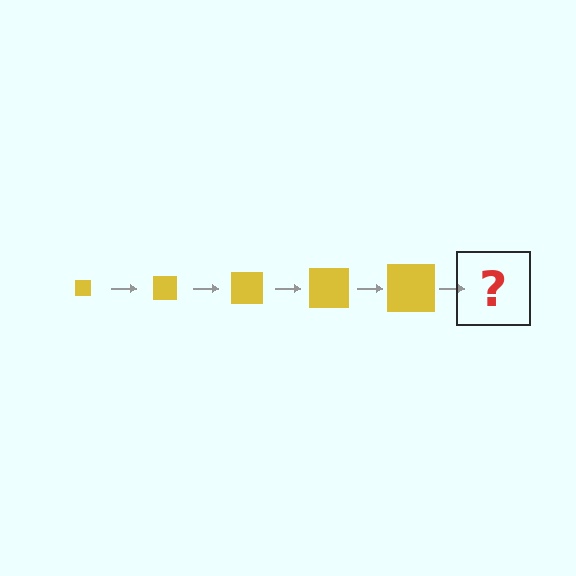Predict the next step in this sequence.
The next step is a yellow square, larger than the previous one.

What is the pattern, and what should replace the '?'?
The pattern is that the square gets progressively larger each step. The '?' should be a yellow square, larger than the previous one.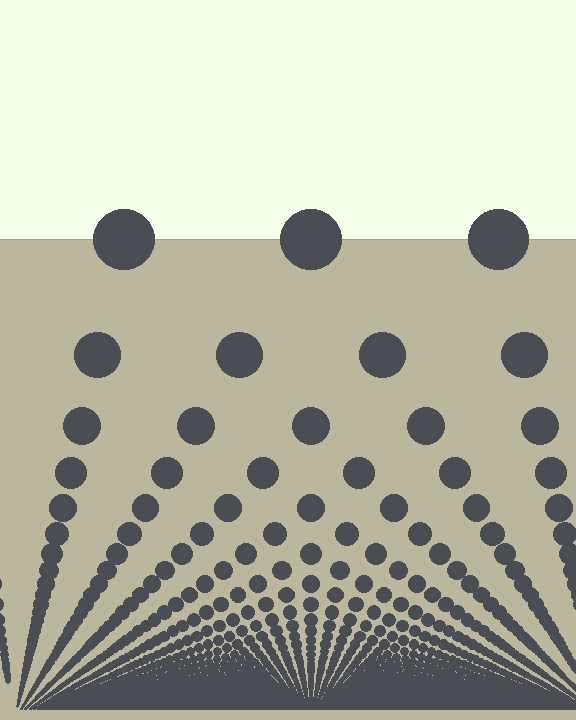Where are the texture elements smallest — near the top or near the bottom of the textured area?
Near the bottom.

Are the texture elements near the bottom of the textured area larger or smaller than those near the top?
Smaller. The gradient is inverted — elements near the bottom are smaller and denser.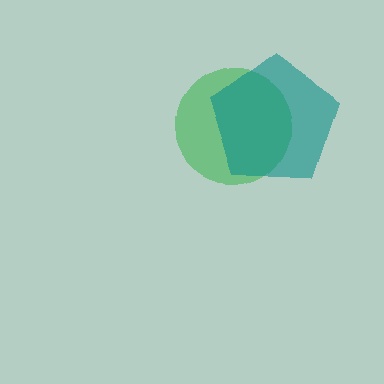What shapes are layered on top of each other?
The layered shapes are: a green circle, a teal pentagon.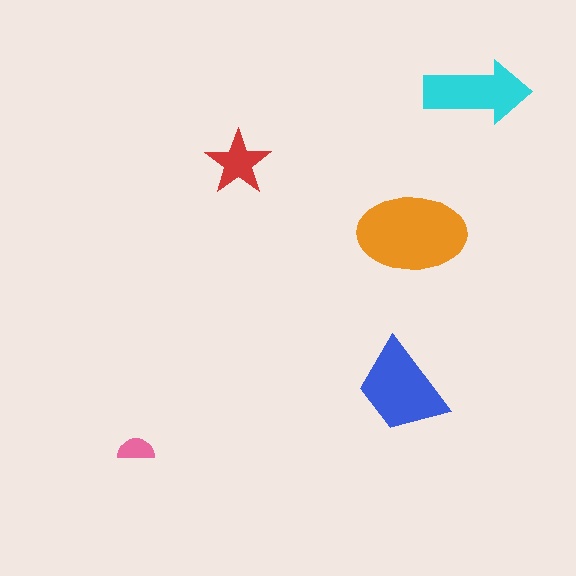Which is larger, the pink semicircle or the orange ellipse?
The orange ellipse.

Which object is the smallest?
The pink semicircle.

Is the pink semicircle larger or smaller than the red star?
Smaller.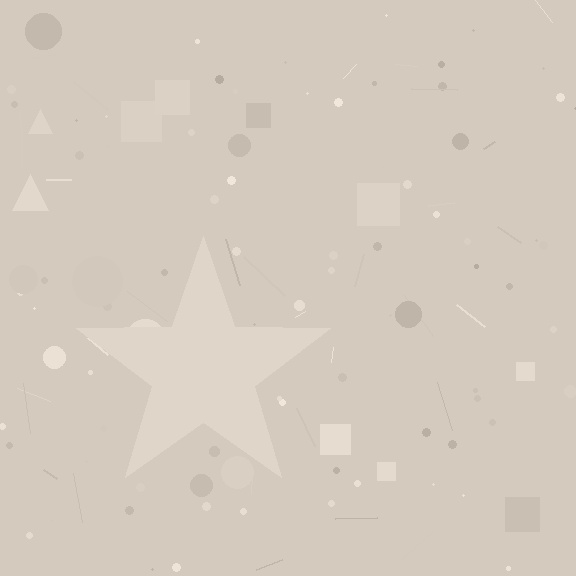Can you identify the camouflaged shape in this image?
The camouflaged shape is a star.